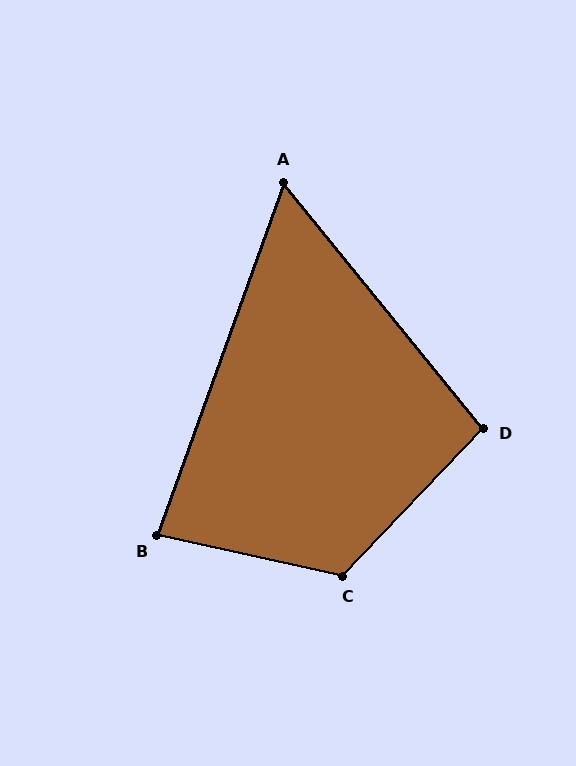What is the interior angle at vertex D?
Approximately 97 degrees (obtuse).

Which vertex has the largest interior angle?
C, at approximately 121 degrees.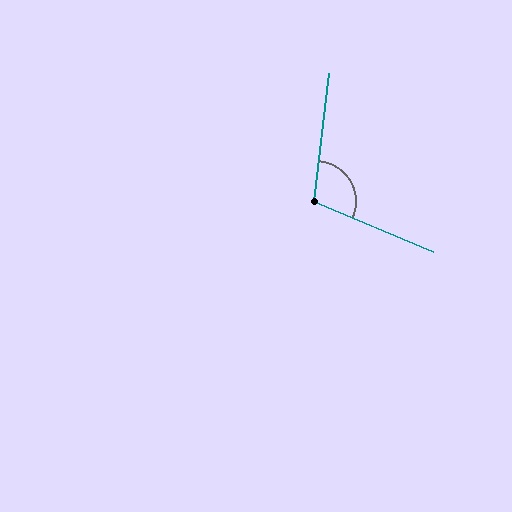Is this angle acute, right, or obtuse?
It is obtuse.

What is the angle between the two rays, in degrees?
Approximately 106 degrees.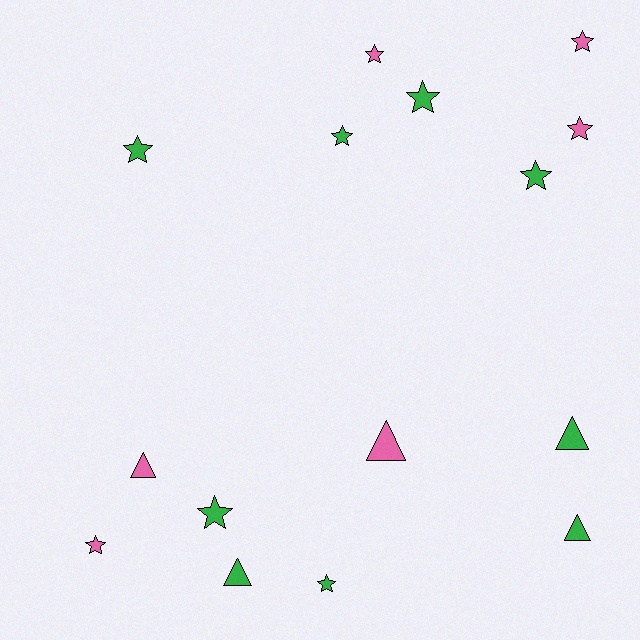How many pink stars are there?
There are 4 pink stars.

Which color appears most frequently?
Green, with 9 objects.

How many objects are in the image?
There are 15 objects.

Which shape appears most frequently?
Star, with 10 objects.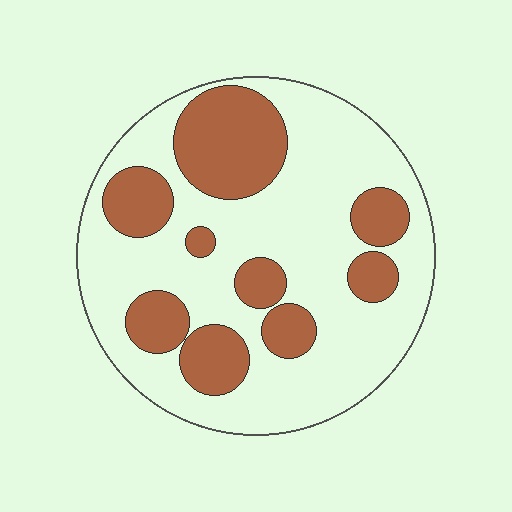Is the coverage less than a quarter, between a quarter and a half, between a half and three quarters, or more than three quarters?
Between a quarter and a half.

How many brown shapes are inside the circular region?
9.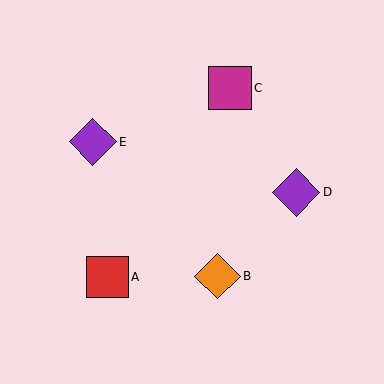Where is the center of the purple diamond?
The center of the purple diamond is at (296, 192).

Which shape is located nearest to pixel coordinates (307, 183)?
The purple diamond (labeled D) at (296, 192) is nearest to that location.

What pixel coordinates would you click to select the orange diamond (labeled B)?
Click at (217, 276) to select the orange diamond B.